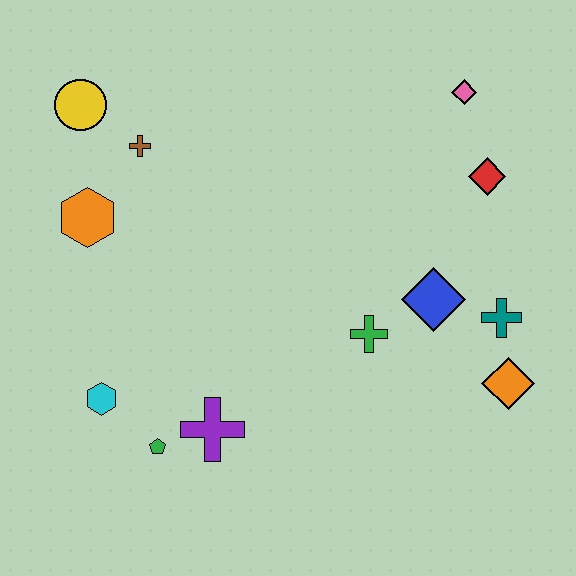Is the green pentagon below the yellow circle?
Yes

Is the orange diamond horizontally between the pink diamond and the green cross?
No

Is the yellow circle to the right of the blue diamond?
No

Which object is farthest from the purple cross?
The pink diamond is farthest from the purple cross.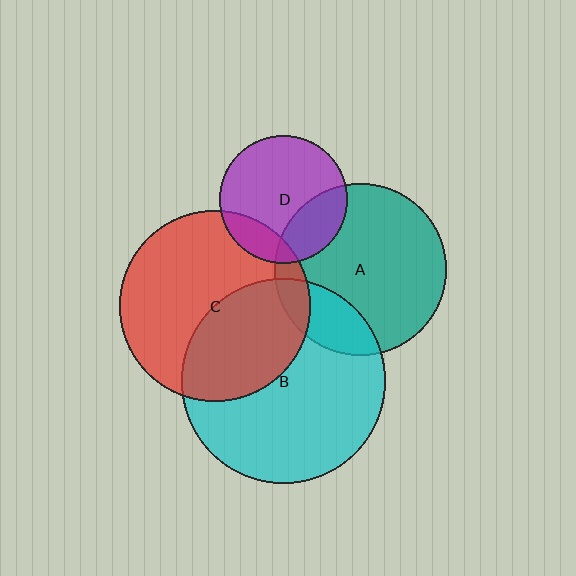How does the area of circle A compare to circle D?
Approximately 1.8 times.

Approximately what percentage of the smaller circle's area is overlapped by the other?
Approximately 25%.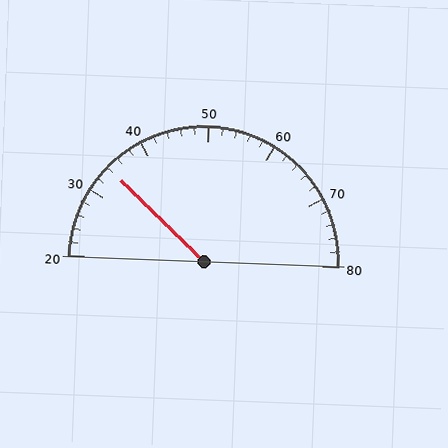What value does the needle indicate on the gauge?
The needle indicates approximately 34.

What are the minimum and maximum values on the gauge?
The gauge ranges from 20 to 80.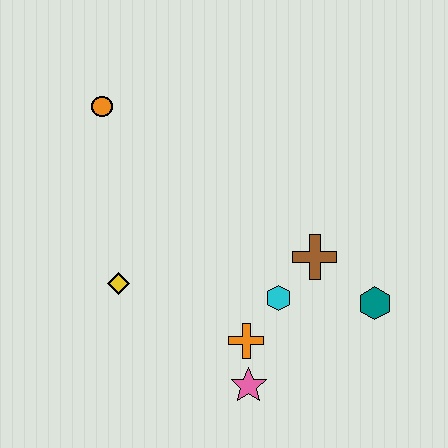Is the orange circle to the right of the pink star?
No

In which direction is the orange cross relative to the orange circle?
The orange cross is below the orange circle.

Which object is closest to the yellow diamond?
The orange cross is closest to the yellow diamond.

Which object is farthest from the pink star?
The orange circle is farthest from the pink star.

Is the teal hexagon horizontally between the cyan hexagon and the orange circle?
No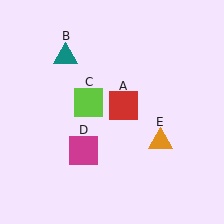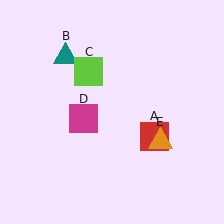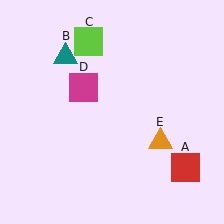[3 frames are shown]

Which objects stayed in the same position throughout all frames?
Teal triangle (object B) and orange triangle (object E) remained stationary.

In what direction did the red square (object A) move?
The red square (object A) moved down and to the right.